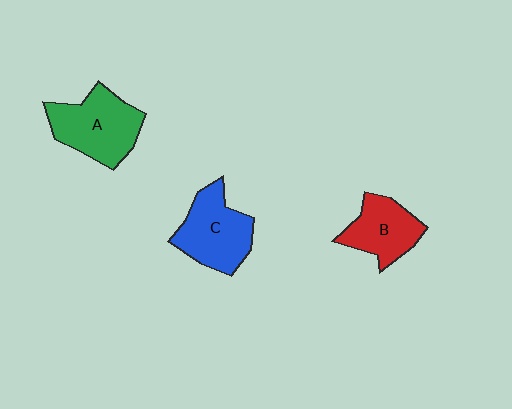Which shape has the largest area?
Shape A (green).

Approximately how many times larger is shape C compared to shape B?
Approximately 1.3 times.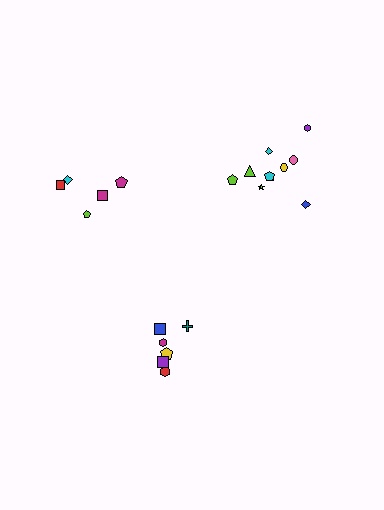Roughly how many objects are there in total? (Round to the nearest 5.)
Roughly 20 objects in total.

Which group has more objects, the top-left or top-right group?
The top-right group.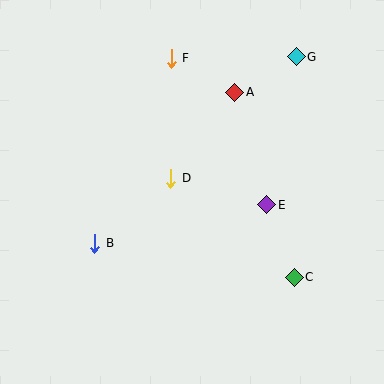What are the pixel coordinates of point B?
Point B is at (95, 243).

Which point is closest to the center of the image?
Point D at (171, 178) is closest to the center.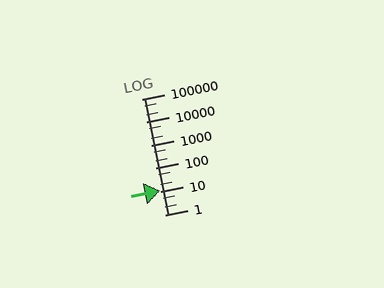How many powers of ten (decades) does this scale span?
The scale spans 5 decades, from 1 to 100000.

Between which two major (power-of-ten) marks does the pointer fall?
The pointer is between 10 and 100.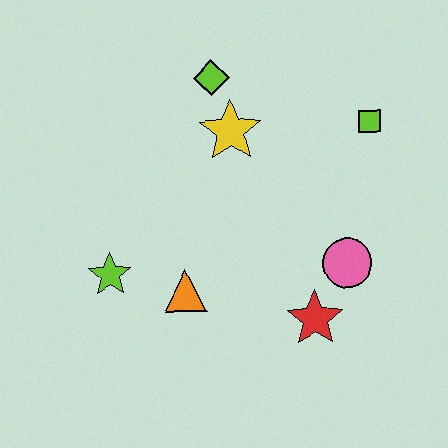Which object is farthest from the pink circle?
The lime star is farthest from the pink circle.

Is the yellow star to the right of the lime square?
No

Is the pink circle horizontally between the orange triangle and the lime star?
No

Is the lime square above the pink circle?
Yes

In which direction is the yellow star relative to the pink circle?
The yellow star is above the pink circle.